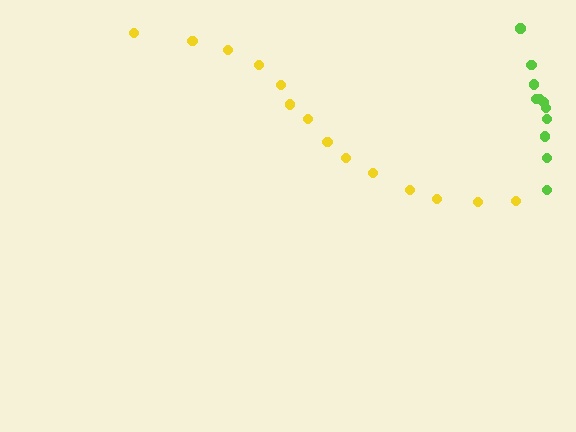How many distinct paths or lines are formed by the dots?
There are 2 distinct paths.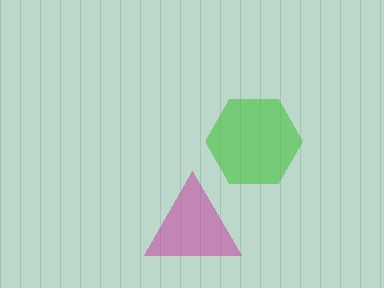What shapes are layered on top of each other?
The layered shapes are: a green hexagon, a magenta triangle.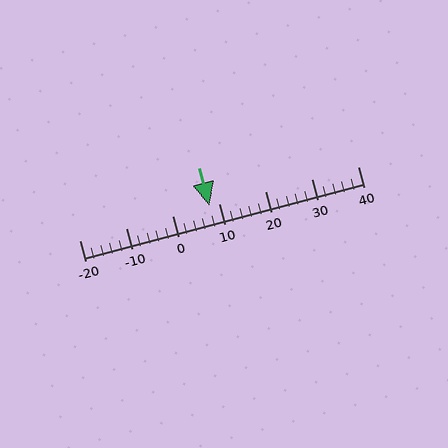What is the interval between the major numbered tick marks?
The major tick marks are spaced 10 units apart.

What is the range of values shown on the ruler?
The ruler shows values from -20 to 40.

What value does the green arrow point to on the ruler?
The green arrow points to approximately 8.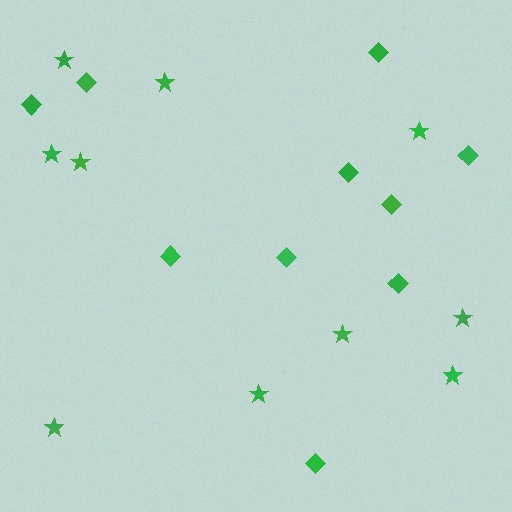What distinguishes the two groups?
There are 2 groups: one group of diamonds (10) and one group of stars (10).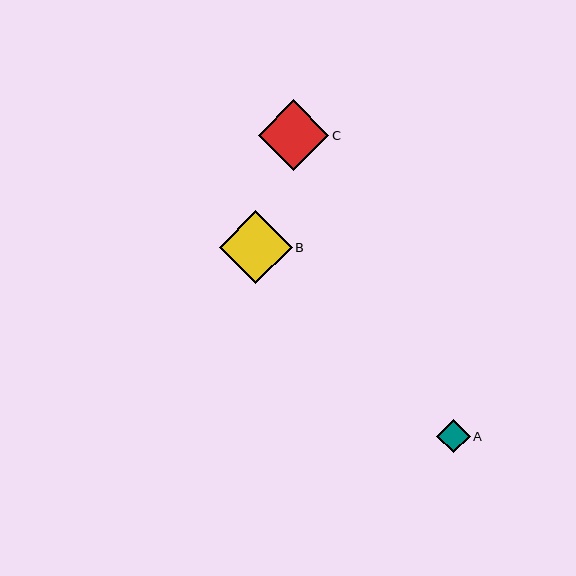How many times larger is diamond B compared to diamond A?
Diamond B is approximately 2.2 times the size of diamond A.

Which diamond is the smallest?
Diamond A is the smallest with a size of approximately 34 pixels.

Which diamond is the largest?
Diamond B is the largest with a size of approximately 73 pixels.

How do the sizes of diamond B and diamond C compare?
Diamond B and diamond C are approximately the same size.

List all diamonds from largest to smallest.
From largest to smallest: B, C, A.